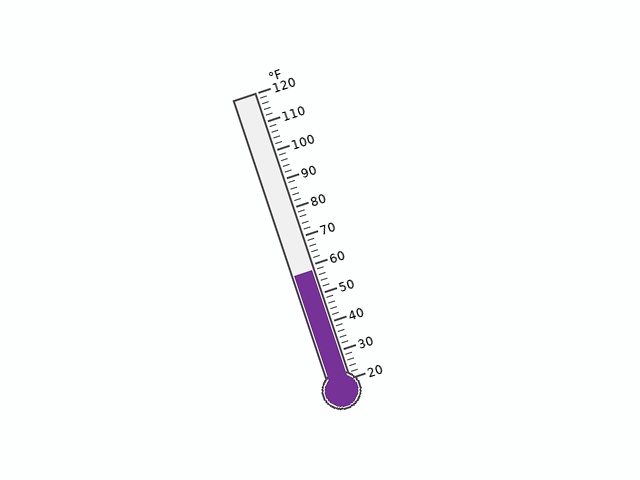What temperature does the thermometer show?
The thermometer shows approximately 58°F.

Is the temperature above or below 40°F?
The temperature is above 40°F.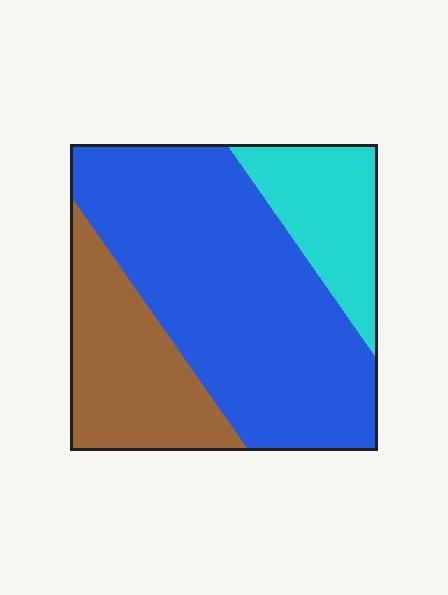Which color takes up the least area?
Cyan, at roughly 15%.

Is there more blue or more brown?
Blue.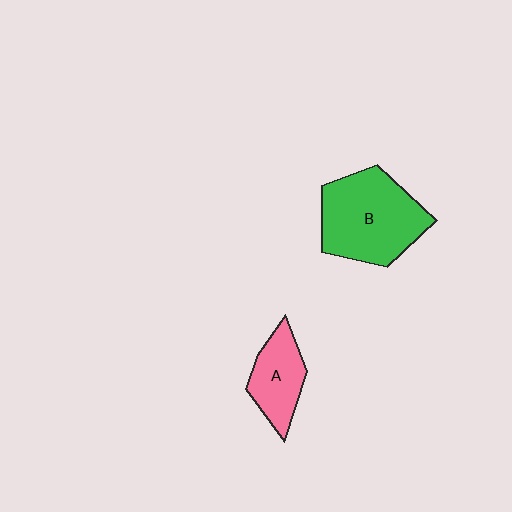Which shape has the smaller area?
Shape A (pink).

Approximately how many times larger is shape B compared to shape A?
Approximately 1.9 times.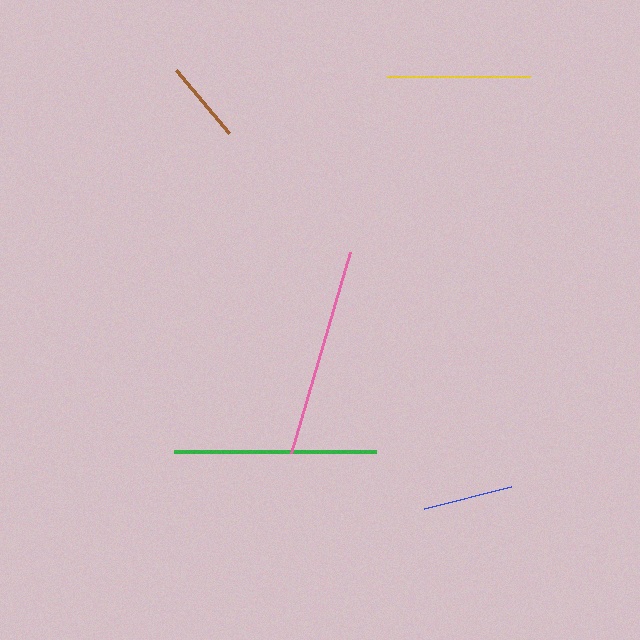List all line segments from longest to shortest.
From longest to shortest: pink, green, yellow, blue, brown.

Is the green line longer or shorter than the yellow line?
The green line is longer than the yellow line.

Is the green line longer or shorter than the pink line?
The pink line is longer than the green line.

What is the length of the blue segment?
The blue segment is approximately 90 pixels long.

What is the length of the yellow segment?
The yellow segment is approximately 142 pixels long.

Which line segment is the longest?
The pink line is the longest at approximately 209 pixels.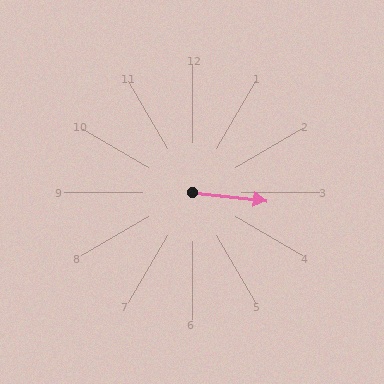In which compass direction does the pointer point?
East.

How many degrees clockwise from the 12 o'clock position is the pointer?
Approximately 97 degrees.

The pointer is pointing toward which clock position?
Roughly 3 o'clock.